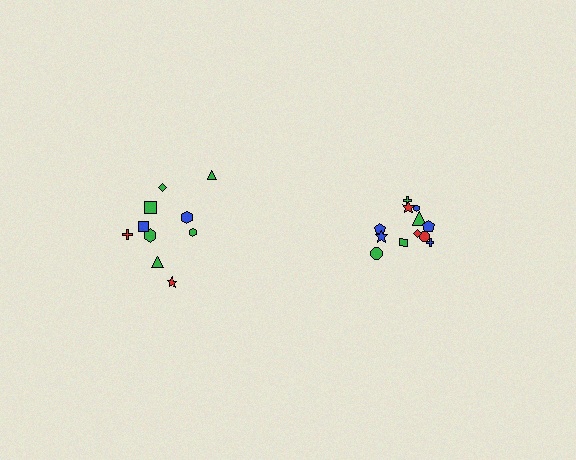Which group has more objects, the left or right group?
The right group.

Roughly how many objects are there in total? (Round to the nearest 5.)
Roughly 20 objects in total.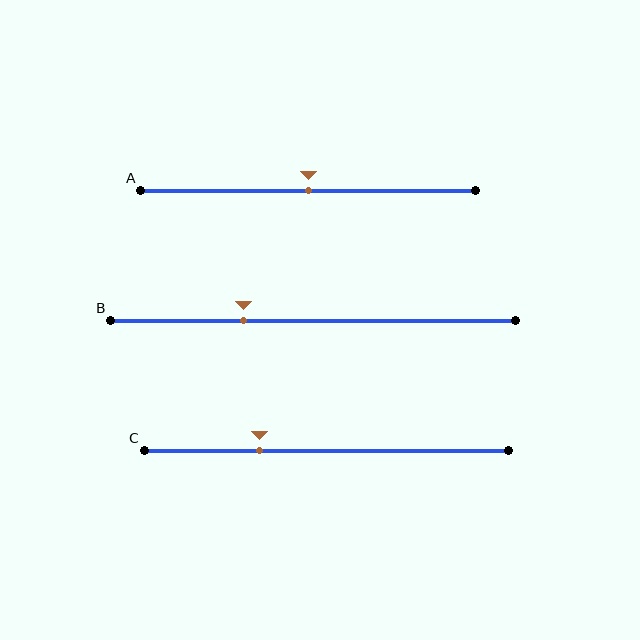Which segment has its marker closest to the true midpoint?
Segment A has its marker closest to the true midpoint.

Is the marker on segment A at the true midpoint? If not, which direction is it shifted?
Yes, the marker on segment A is at the true midpoint.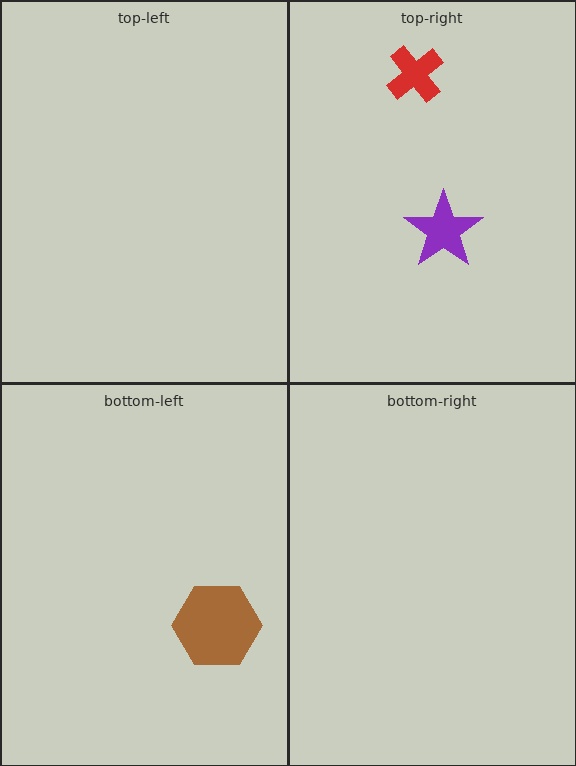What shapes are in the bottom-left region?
The brown hexagon.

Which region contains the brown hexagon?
The bottom-left region.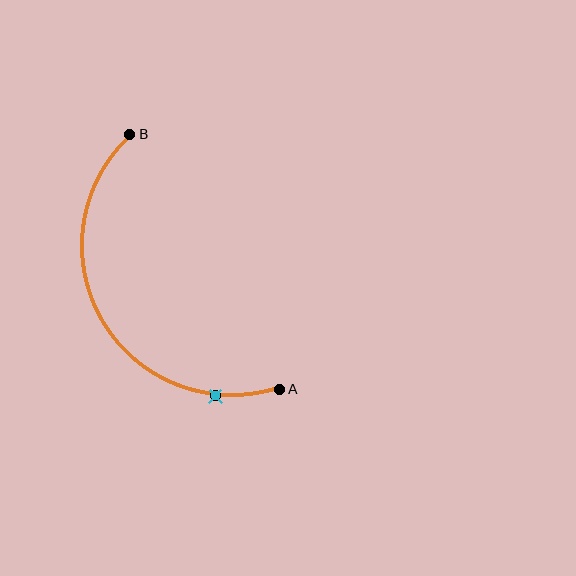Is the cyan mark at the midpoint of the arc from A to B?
No. The cyan mark lies on the arc but is closer to endpoint A. The arc midpoint would be at the point on the curve equidistant along the arc from both A and B.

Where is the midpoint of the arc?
The arc midpoint is the point on the curve farthest from the straight line joining A and B. It sits to the left of that line.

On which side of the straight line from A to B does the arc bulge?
The arc bulges to the left of the straight line connecting A and B.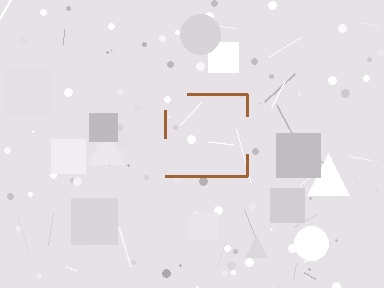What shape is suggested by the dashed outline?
The dashed outline suggests a square.